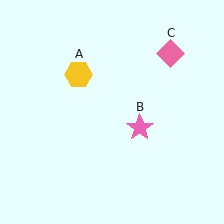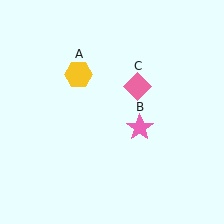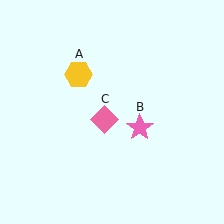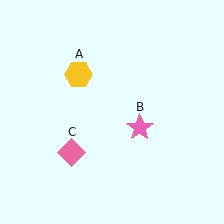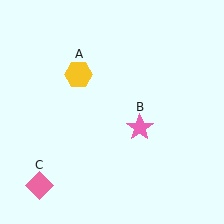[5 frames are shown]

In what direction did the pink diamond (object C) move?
The pink diamond (object C) moved down and to the left.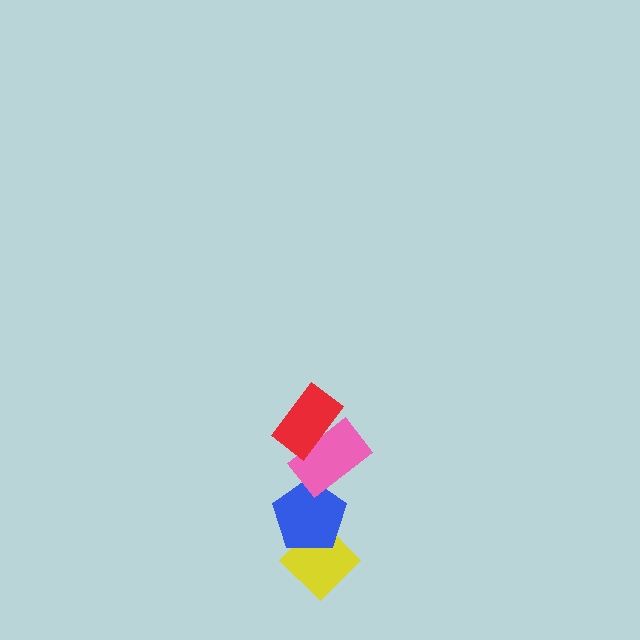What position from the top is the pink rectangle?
The pink rectangle is 2nd from the top.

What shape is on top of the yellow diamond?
The blue pentagon is on top of the yellow diamond.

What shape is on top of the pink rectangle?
The red rectangle is on top of the pink rectangle.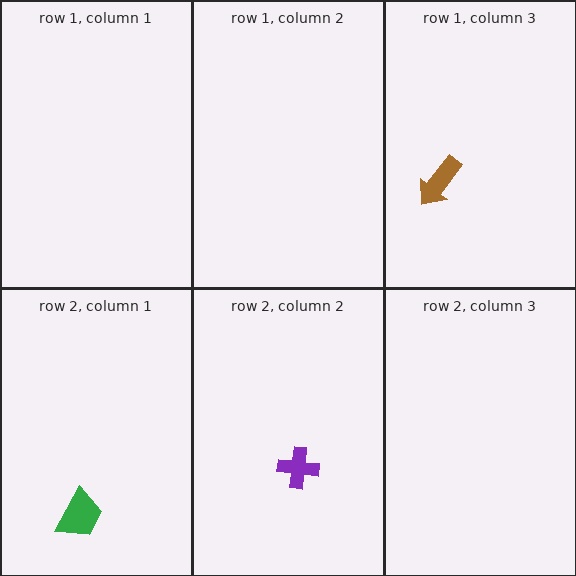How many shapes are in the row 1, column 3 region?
1.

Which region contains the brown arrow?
The row 1, column 3 region.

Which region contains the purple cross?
The row 2, column 2 region.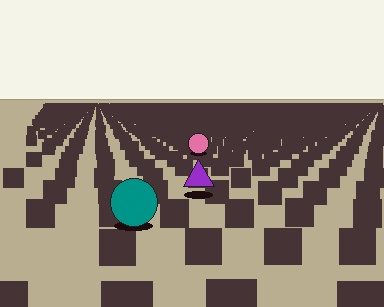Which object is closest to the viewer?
The teal circle is closest. The texture marks near it are larger and more spread out.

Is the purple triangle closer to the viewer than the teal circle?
No. The teal circle is closer — you can tell from the texture gradient: the ground texture is coarser near it.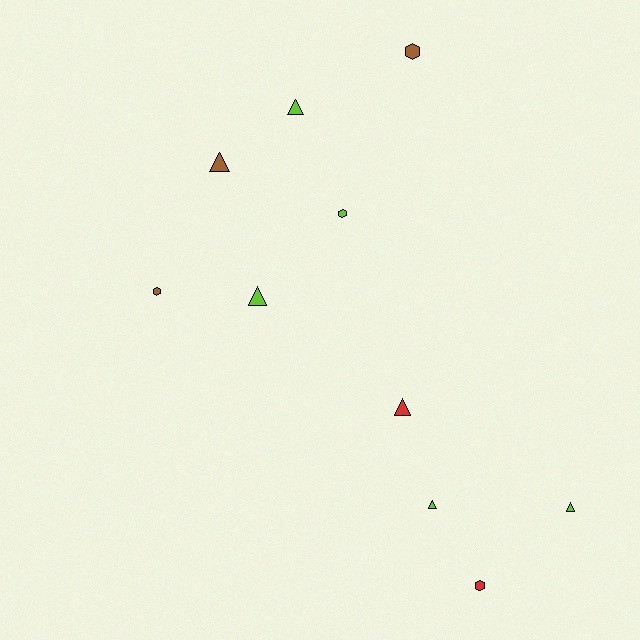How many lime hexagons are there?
There is 1 lime hexagon.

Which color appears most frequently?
Lime, with 5 objects.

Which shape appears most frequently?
Triangle, with 6 objects.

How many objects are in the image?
There are 10 objects.